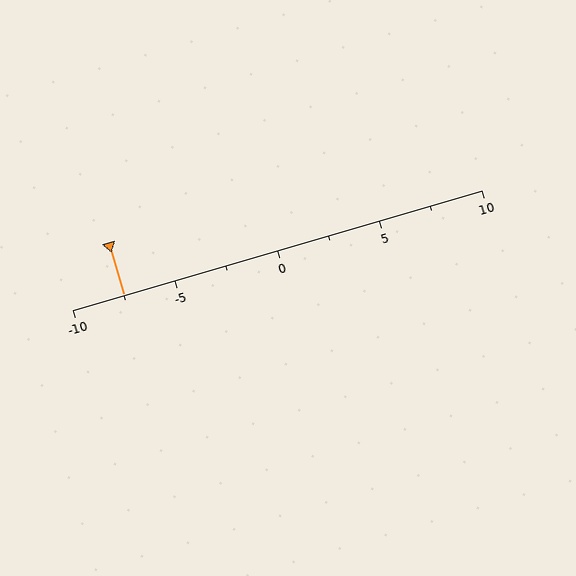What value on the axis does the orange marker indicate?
The marker indicates approximately -7.5.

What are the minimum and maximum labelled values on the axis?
The axis runs from -10 to 10.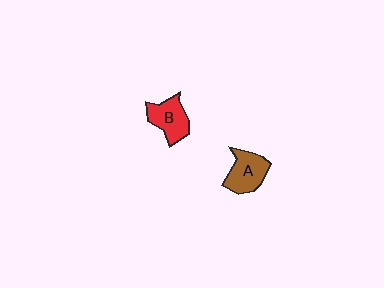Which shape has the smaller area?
Shape B (red).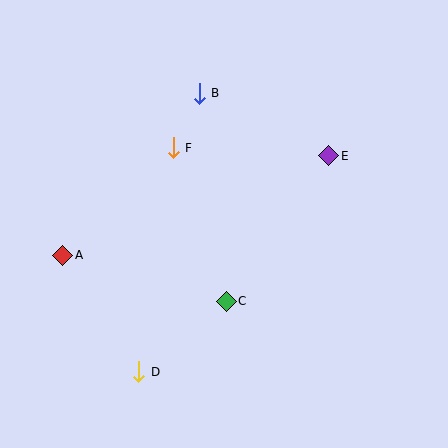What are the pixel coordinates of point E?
Point E is at (329, 156).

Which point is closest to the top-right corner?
Point E is closest to the top-right corner.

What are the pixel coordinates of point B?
Point B is at (199, 93).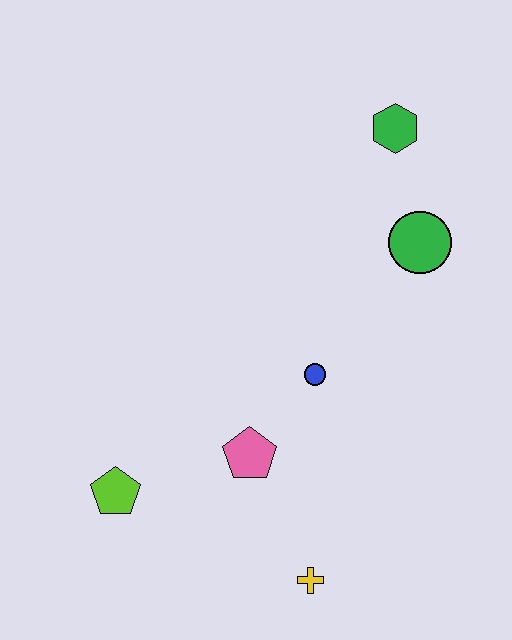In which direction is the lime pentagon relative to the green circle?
The lime pentagon is to the left of the green circle.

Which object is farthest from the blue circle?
The green hexagon is farthest from the blue circle.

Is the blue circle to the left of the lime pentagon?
No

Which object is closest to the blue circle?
The pink pentagon is closest to the blue circle.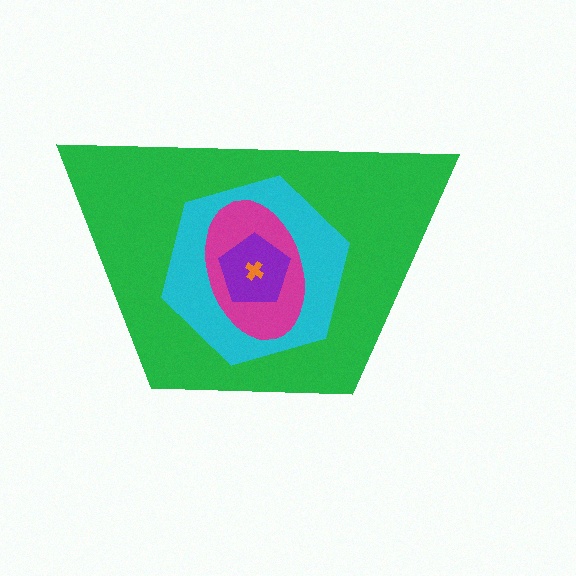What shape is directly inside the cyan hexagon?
The magenta ellipse.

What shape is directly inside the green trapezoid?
The cyan hexagon.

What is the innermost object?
The orange cross.